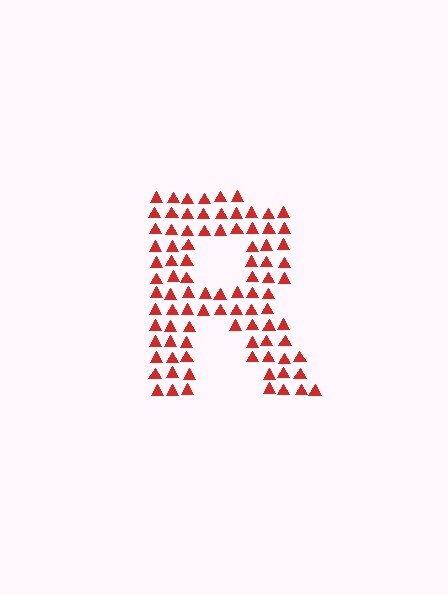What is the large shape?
The large shape is the letter R.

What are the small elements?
The small elements are triangles.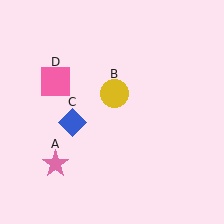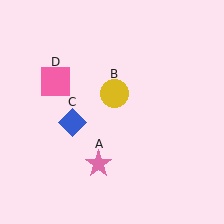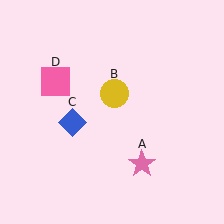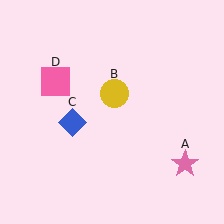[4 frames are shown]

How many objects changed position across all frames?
1 object changed position: pink star (object A).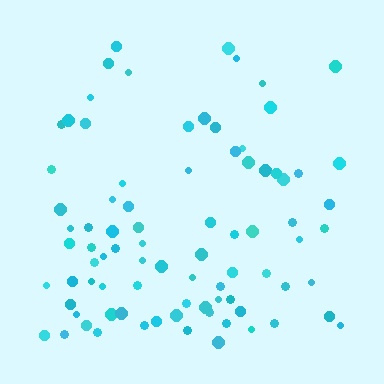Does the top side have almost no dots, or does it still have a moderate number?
Still a moderate number, just noticeably fewer than the bottom.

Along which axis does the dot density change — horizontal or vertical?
Vertical.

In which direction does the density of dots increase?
From top to bottom, with the bottom side densest.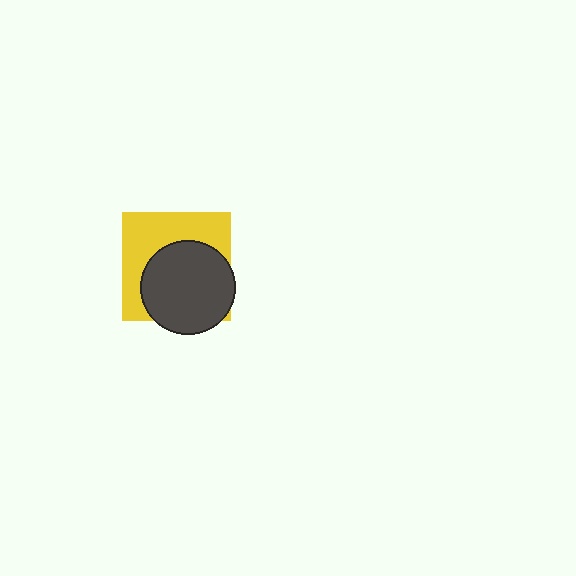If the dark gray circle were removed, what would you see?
You would see the complete yellow square.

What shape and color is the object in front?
The object in front is a dark gray circle.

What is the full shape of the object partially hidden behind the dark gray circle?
The partially hidden object is a yellow square.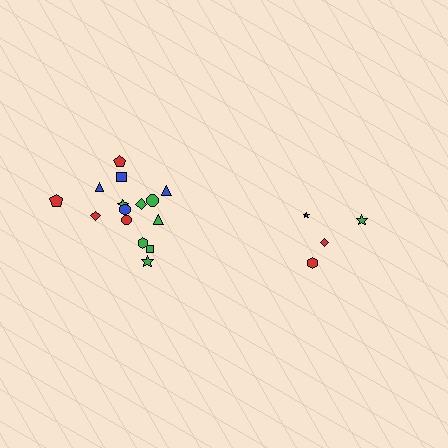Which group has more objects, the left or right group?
The left group.